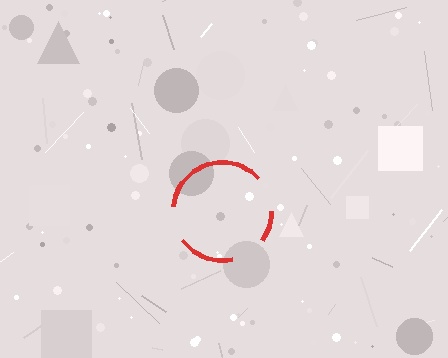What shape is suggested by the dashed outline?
The dashed outline suggests a circle.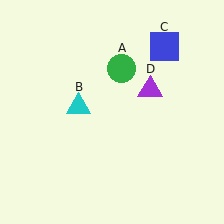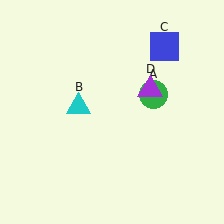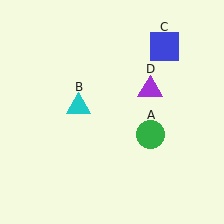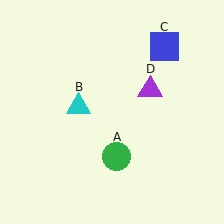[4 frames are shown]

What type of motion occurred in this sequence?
The green circle (object A) rotated clockwise around the center of the scene.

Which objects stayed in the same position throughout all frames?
Cyan triangle (object B) and blue square (object C) and purple triangle (object D) remained stationary.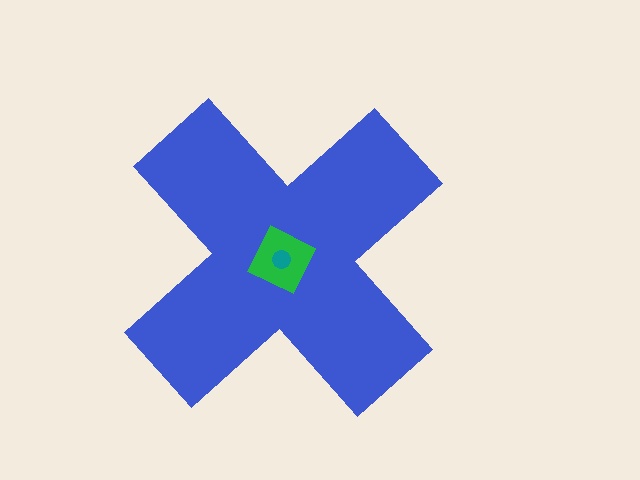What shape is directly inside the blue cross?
The green diamond.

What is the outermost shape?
The blue cross.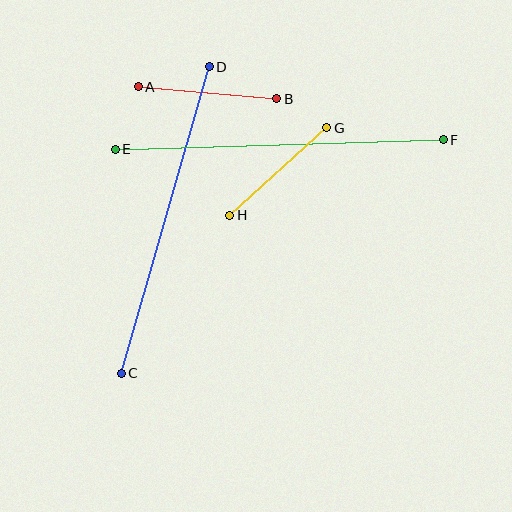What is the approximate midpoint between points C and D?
The midpoint is at approximately (165, 220) pixels.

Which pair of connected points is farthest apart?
Points E and F are farthest apart.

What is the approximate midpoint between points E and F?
The midpoint is at approximately (279, 145) pixels.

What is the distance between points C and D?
The distance is approximately 319 pixels.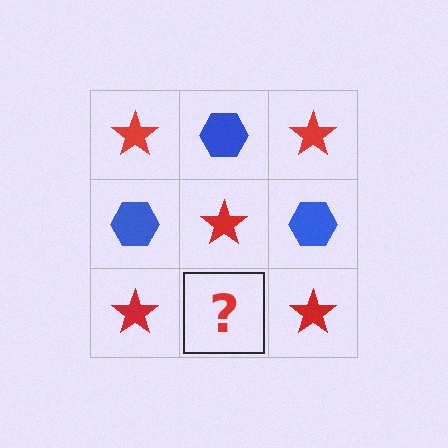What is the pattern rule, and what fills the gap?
The rule is that it alternates red star and blue hexagon in a checkerboard pattern. The gap should be filled with a blue hexagon.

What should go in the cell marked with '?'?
The missing cell should contain a blue hexagon.